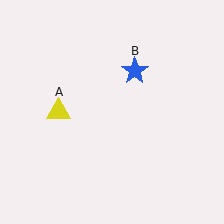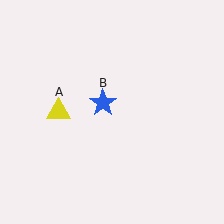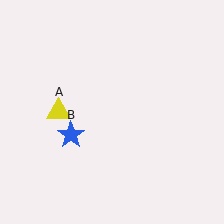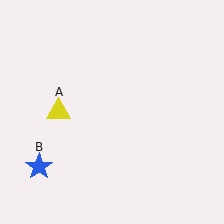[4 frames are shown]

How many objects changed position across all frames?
1 object changed position: blue star (object B).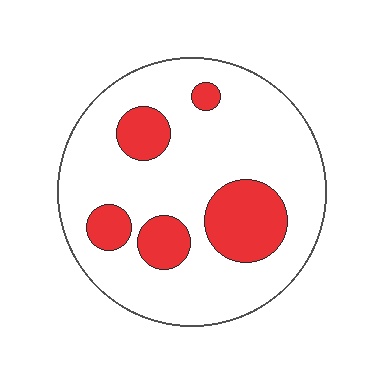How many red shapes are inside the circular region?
5.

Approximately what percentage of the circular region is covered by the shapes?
Approximately 20%.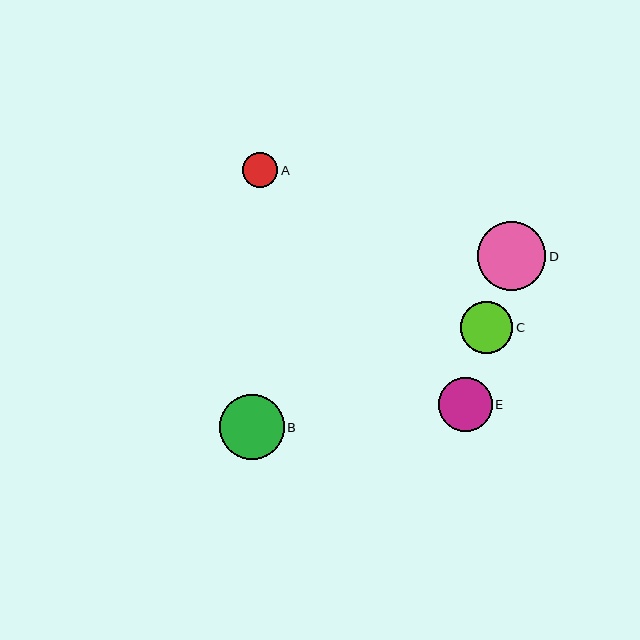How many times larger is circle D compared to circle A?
Circle D is approximately 2.0 times the size of circle A.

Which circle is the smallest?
Circle A is the smallest with a size of approximately 35 pixels.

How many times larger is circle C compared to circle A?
Circle C is approximately 1.5 times the size of circle A.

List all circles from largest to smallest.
From largest to smallest: D, B, E, C, A.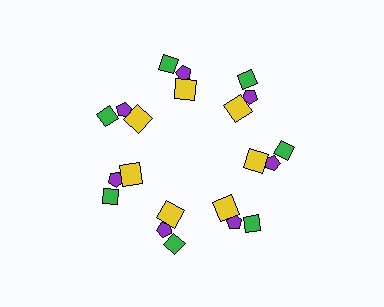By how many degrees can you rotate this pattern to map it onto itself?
The pattern maps onto itself every 51 degrees of rotation.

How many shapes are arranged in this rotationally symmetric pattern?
There are 21 shapes, arranged in 7 groups of 3.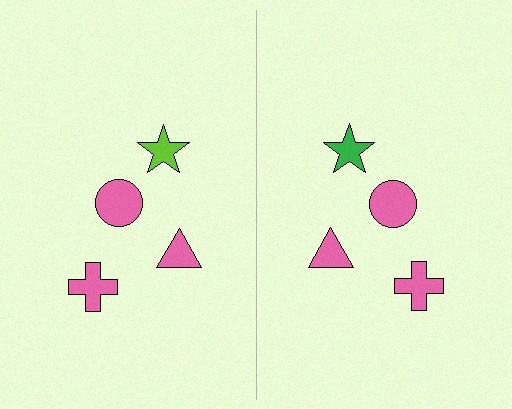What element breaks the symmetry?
The green star on the right side breaks the symmetry — its mirror counterpart is lime.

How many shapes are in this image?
There are 8 shapes in this image.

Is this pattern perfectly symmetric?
No, the pattern is not perfectly symmetric. The green star on the right side breaks the symmetry — its mirror counterpart is lime.